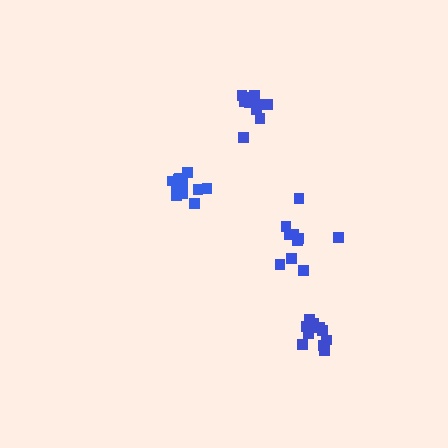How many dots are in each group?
Group 1: 12 dots, Group 2: 10 dots, Group 3: 10 dots, Group 4: 12 dots (44 total).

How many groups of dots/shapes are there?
There are 4 groups.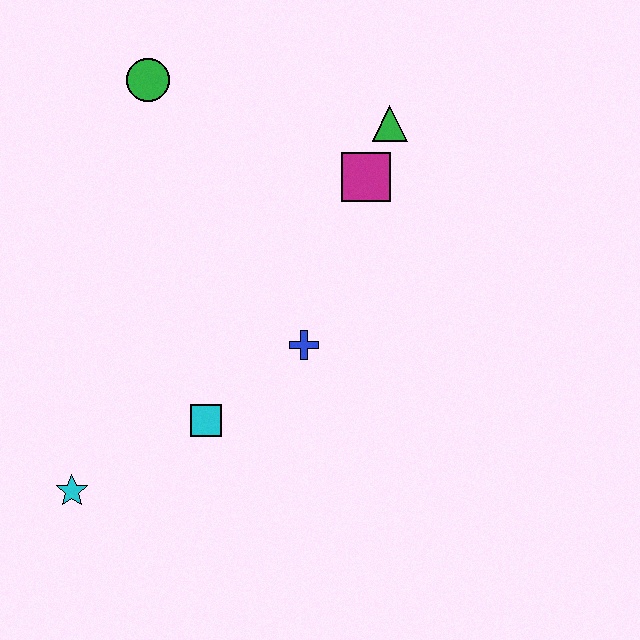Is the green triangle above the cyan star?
Yes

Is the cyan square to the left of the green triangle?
Yes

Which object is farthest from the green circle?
The cyan star is farthest from the green circle.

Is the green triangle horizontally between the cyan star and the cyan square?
No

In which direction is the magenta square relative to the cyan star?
The magenta square is above the cyan star.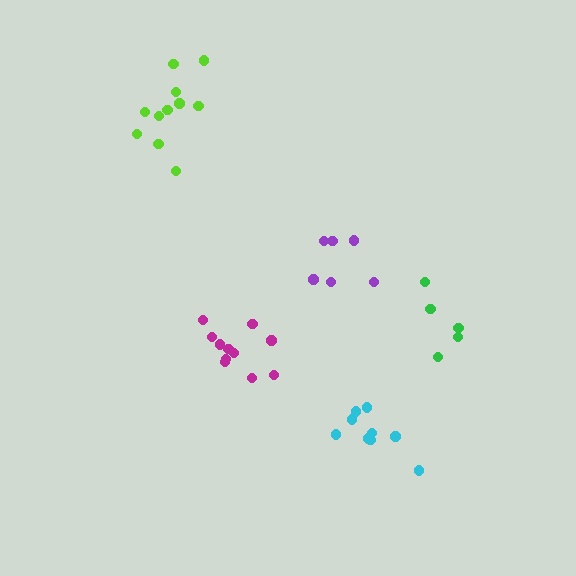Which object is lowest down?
The cyan cluster is bottommost.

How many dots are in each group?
Group 1: 6 dots, Group 2: 9 dots, Group 3: 11 dots, Group 4: 5 dots, Group 5: 11 dots (42 total).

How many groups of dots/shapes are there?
There are 5 groups.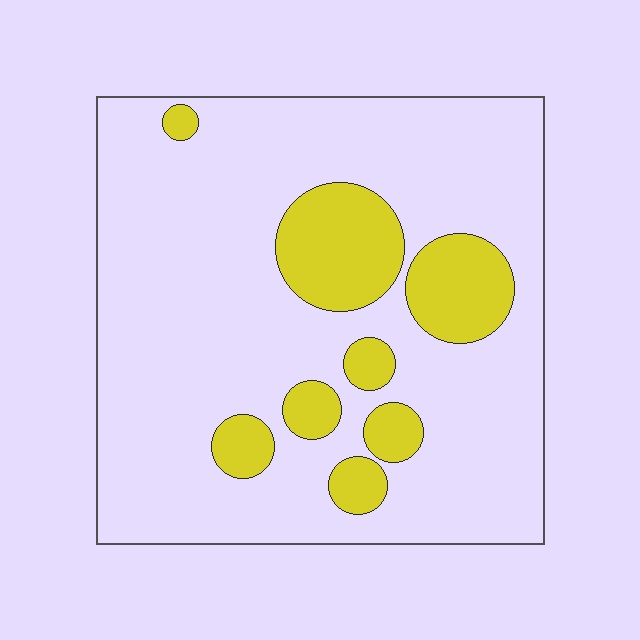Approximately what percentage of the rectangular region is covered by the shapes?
Approximately 20%.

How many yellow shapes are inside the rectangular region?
8.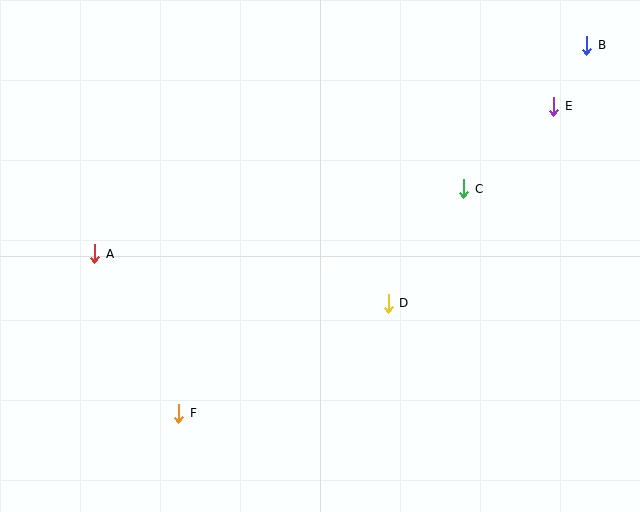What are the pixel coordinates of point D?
Point D is at (388, 303).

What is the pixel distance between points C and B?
The distance between C and B is 189 pixels.